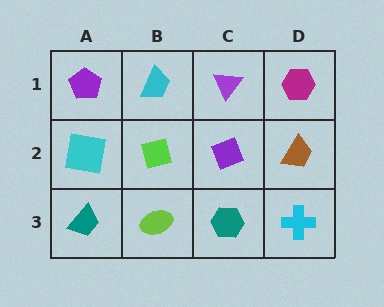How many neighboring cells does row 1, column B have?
3.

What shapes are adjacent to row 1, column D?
A brown trapezoid (row 2, column D), a purple triangle (row 1, column C).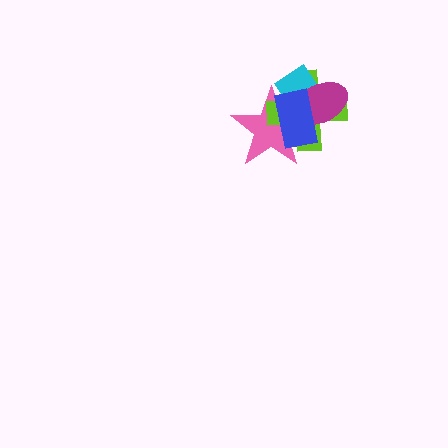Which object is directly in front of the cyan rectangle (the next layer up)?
The magenta ellipse is directly in front of the cyan rectangle.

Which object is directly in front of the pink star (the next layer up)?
The lime cross is directly in front of the pink star.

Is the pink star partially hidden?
Yes, it is partially covered by another shape.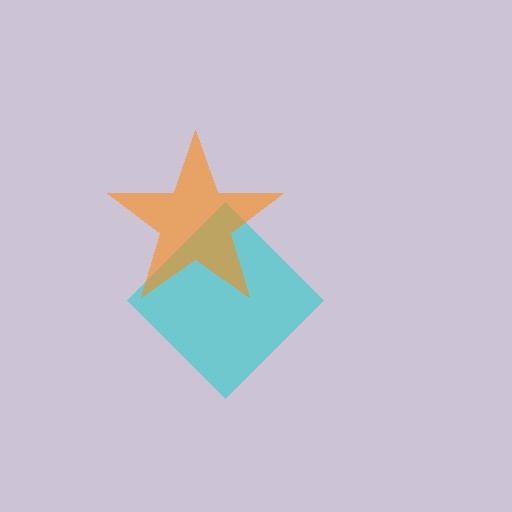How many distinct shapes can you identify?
There are 2 distinct shapes: a cyan diamond, an orange star.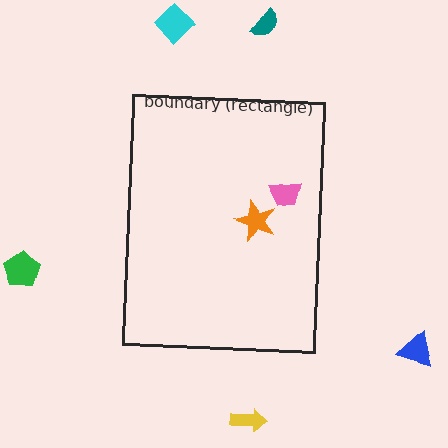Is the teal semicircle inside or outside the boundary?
Outside.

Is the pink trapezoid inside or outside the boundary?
Inside.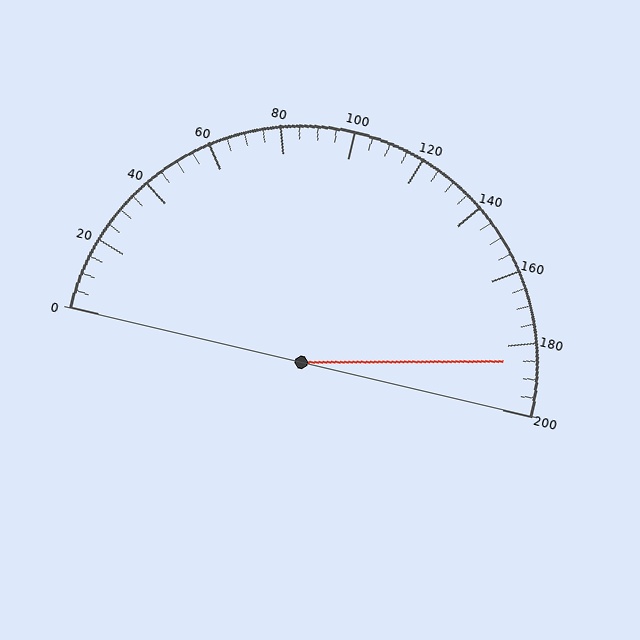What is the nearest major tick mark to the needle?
The nearest major tick mark is 180.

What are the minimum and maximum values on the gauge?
The gauge ranges from 0 to 200.